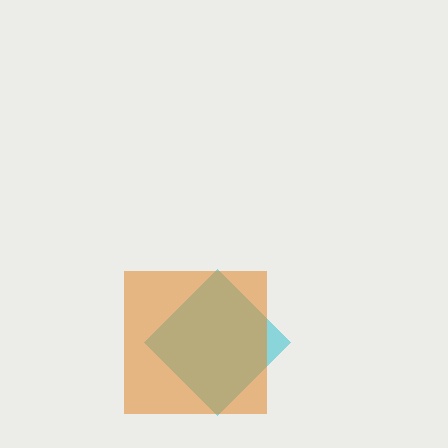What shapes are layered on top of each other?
The layered shapes are: a cyan diamond, an orange square.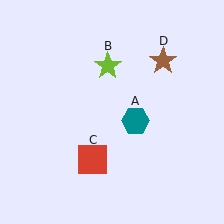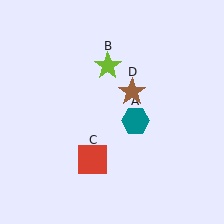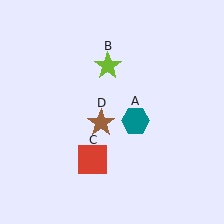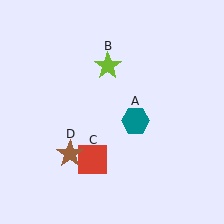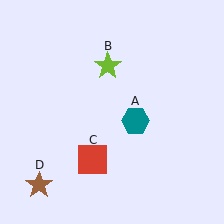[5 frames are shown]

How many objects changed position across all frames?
1 object changed position: brown star (object D).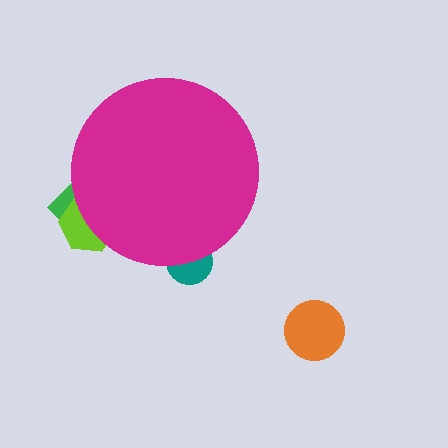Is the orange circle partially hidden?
No, the orange circle is fully visible.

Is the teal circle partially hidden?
Yes, the teal circle is partially hidden behind the magenta circle.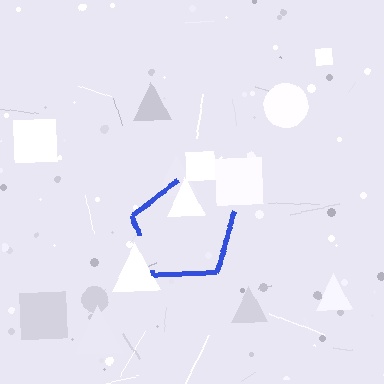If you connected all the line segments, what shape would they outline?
They would outline a pentagon.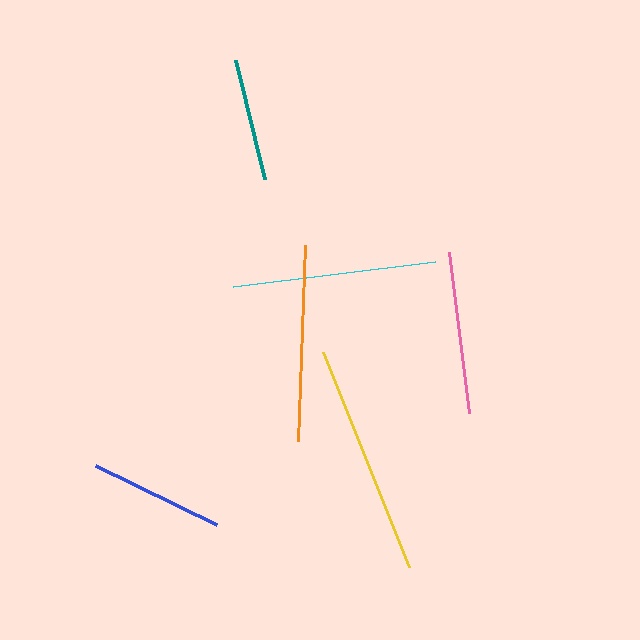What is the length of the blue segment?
The blue segment is approximately 135 pixels long.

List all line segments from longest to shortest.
From longest to shortest: yellow, cyan, orange, pink, blue, teal.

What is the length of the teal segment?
The teal segment is approximately 123 pixels long.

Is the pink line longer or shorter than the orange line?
The orange line is longer than the pink line.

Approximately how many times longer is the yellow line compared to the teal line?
The yellow line is approximately 1.9 times the length of the teal line.